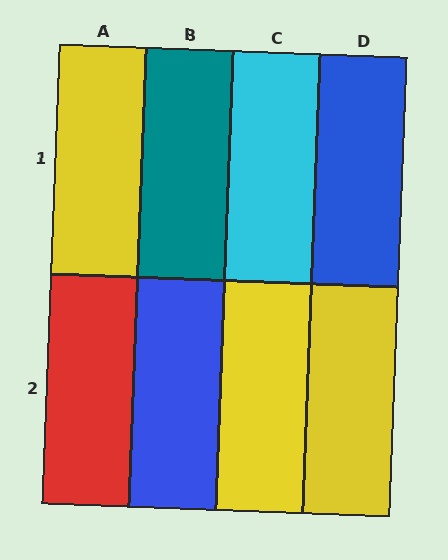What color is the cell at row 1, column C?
Cyan.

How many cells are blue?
2 cells are blue.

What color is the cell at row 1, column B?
Teal.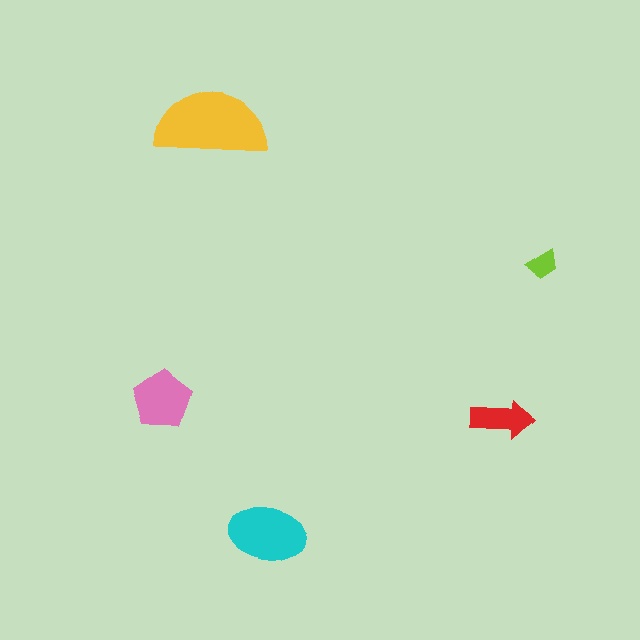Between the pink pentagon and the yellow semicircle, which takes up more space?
The yellow semicircle.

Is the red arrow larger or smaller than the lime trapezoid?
Larger.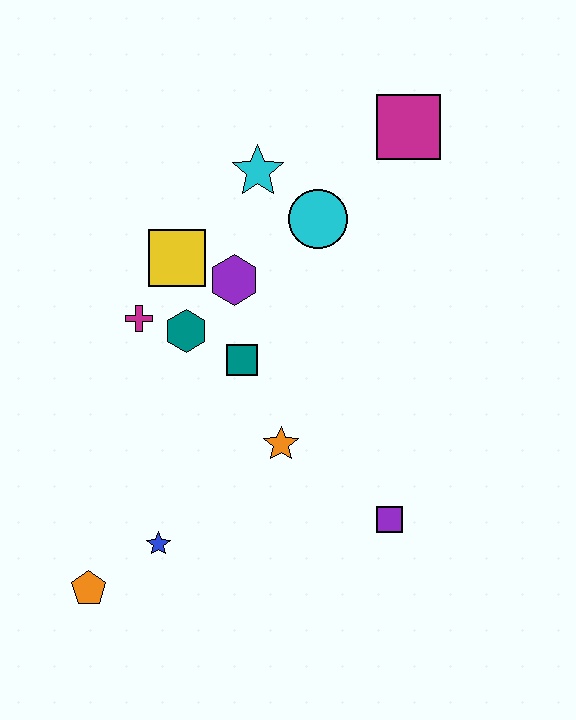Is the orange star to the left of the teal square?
No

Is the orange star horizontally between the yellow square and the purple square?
Yes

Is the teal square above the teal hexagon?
No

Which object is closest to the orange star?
The teal square is closest to the orange star.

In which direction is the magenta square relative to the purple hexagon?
The magenta square is to the right of the purple hexagon.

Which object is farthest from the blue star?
The magenta square is farthest from the blue star.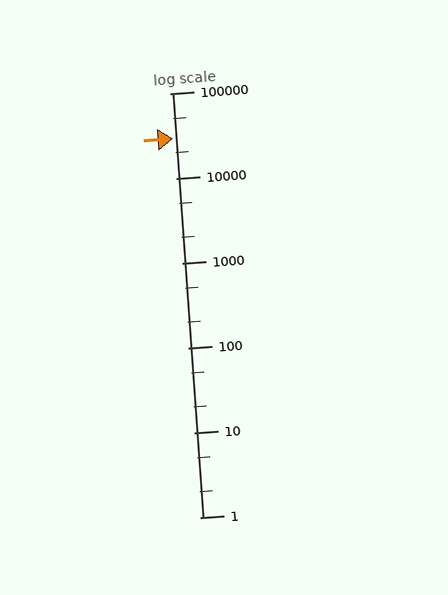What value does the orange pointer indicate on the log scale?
The pointer indicates approximately 29000.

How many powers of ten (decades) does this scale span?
The scale spans 5 decades, from 1 to 100000.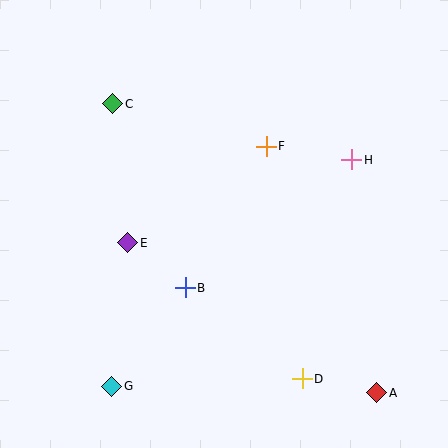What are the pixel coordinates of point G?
Point G is at (112, 386).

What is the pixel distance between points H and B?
The distance between H and B is 210 pixels.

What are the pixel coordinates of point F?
Point F is at (266, 146).